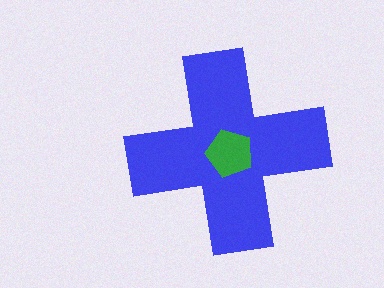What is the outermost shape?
The blue cross.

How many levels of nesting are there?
2.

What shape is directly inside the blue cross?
The green pentagon.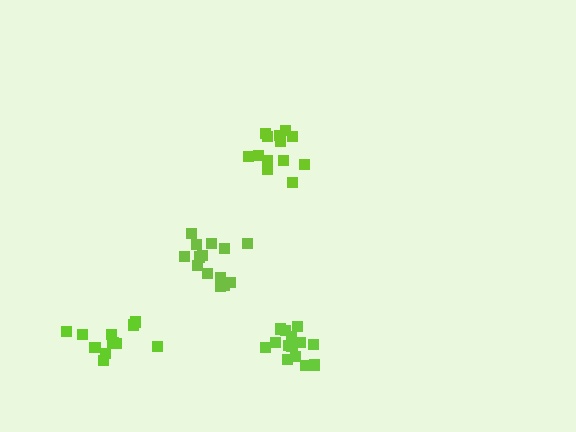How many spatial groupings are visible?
There are 4 spatial groupings.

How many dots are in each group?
Group 1: 14 dots, Group 2: 14 dots, Group 3: 11 dots, Group 4: 15 dots (54 total).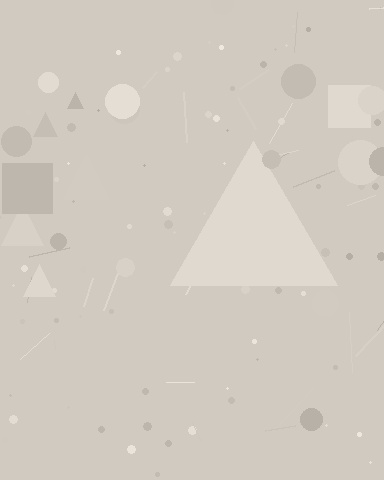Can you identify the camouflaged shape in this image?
The camouflaged shape is a triangle.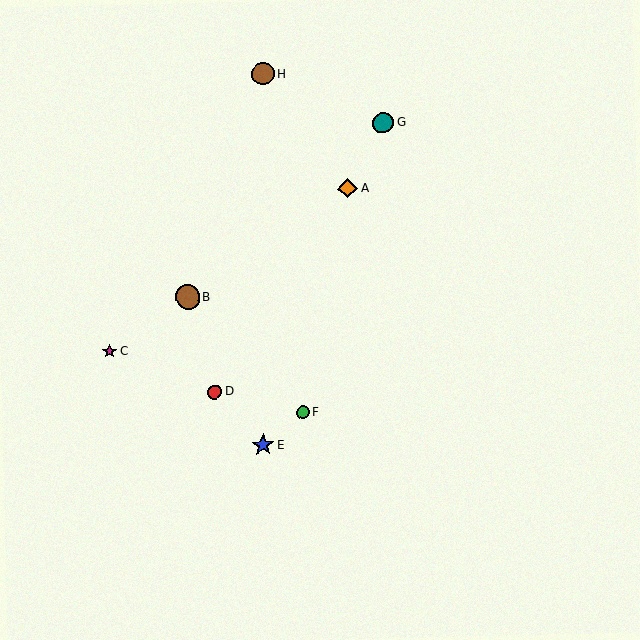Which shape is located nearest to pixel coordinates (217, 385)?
The red circle (labeled D) at (214, 392) is nearest to that location.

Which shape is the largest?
The brown circle (labeled B) is the largest.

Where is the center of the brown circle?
The center of the brown circle is at (188, 297).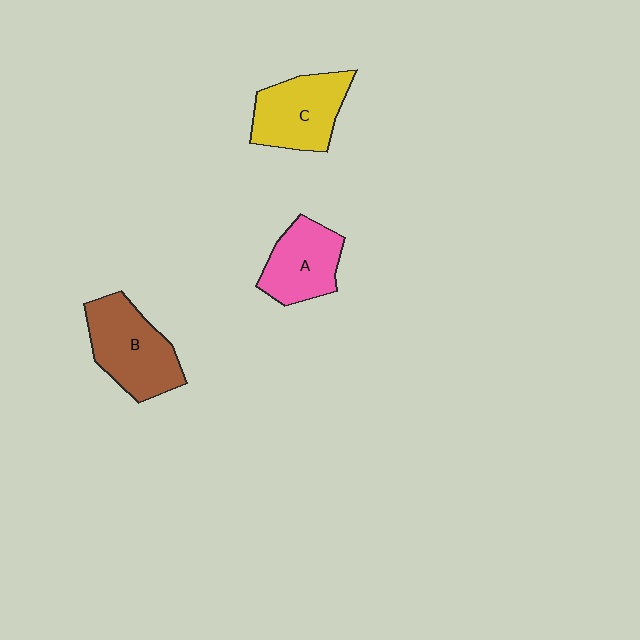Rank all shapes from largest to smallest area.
From largest to smallest: B (brown), C (yellow), A (pink).